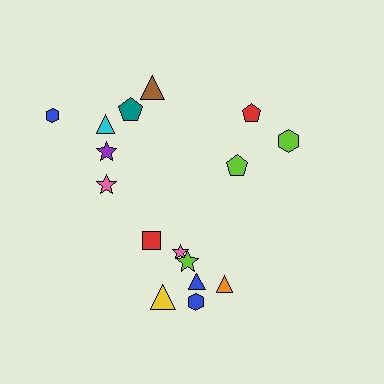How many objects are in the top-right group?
There are 3 objects.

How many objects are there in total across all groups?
There are 16 objects.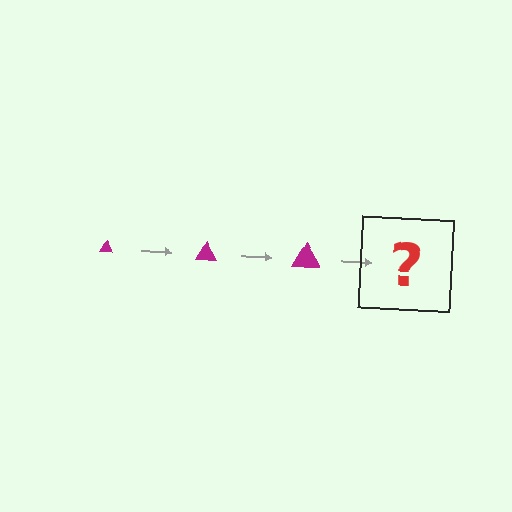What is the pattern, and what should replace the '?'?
The pattern is that the triangle gets progressively larger each step. The '?' should be a magenta triangle, larger than the previous one.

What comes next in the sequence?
The next element should be a magenta triangle, larger than the previous one.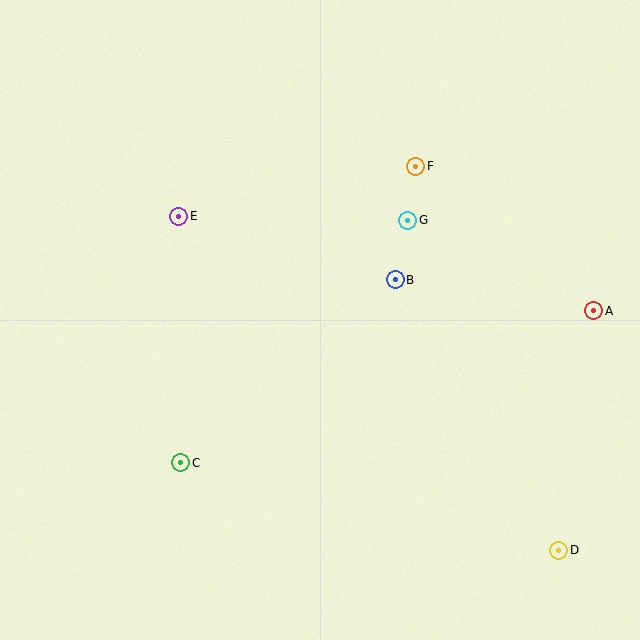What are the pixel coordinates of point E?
Point E is at (179, 216).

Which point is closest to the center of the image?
Point B at (395, 280) is closest to the center.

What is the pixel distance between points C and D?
The distance between C and D is 388 pixels.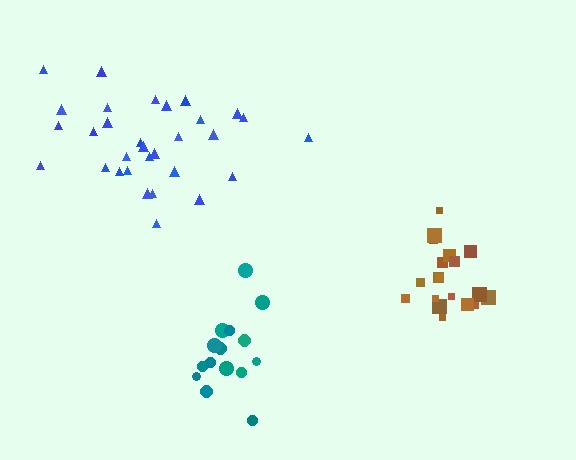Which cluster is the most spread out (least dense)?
Teal.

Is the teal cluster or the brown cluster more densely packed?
Brown.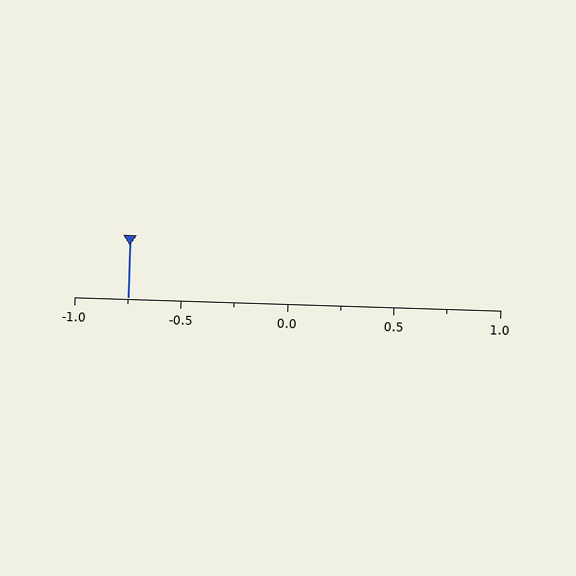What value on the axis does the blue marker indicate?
The marker indicates approximately -0.75.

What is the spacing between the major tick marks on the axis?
The major ticks are spaced 0.5 apart.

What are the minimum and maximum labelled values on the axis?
The axis runs from -1.0 to 1.0.